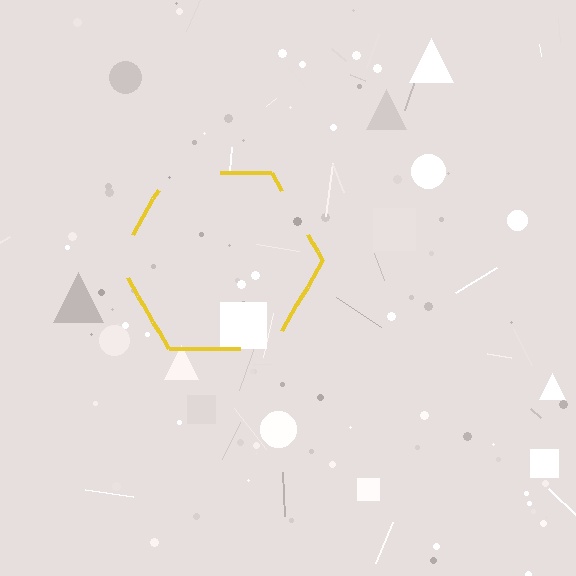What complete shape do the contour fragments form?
The contour fragments form a hexagon.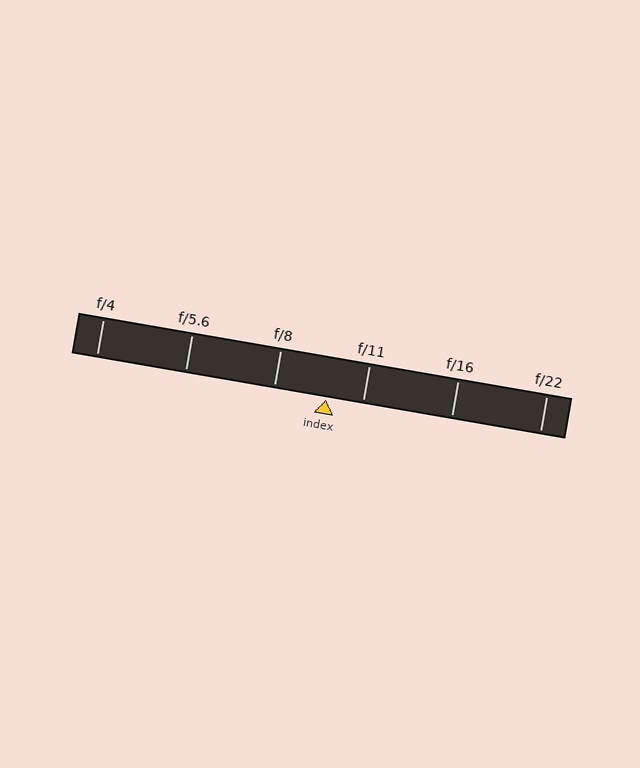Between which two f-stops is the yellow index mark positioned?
The index mark is between f/8 and f/11.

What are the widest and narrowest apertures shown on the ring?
The widest aperture shown is f/4 and the narrowest is f/22.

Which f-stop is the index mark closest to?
The index mark is closest to f/11.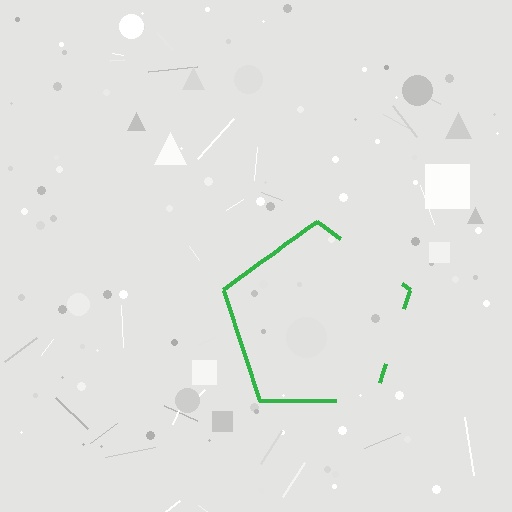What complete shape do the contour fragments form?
The contour fragments form a pentagon.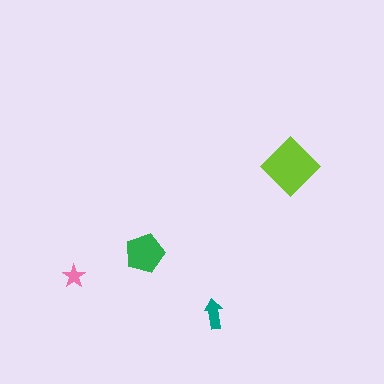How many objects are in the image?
There are 4 objects in the image.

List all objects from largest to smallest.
The lime diamond, the green pentagon, the teal arrow, the pink star.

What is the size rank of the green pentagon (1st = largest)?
2nd.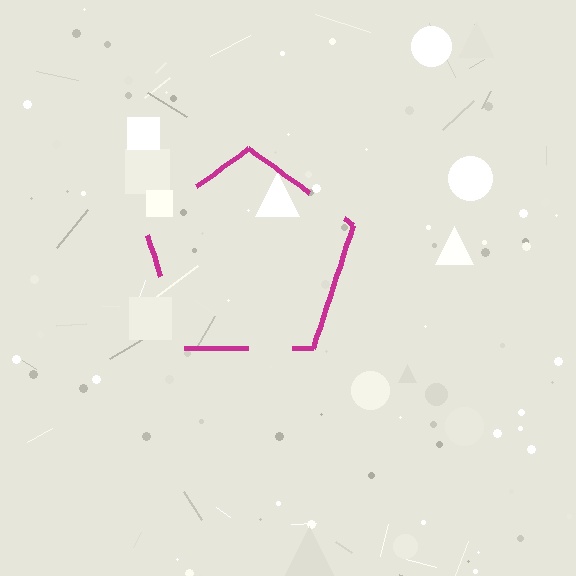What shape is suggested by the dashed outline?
The dashed outline suggests a pentagon.